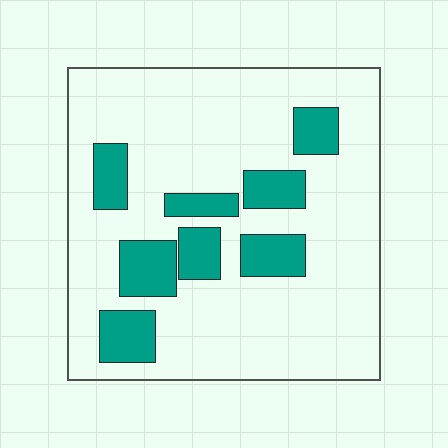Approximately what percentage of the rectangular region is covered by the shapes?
Approximately 20%.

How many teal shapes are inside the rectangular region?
8.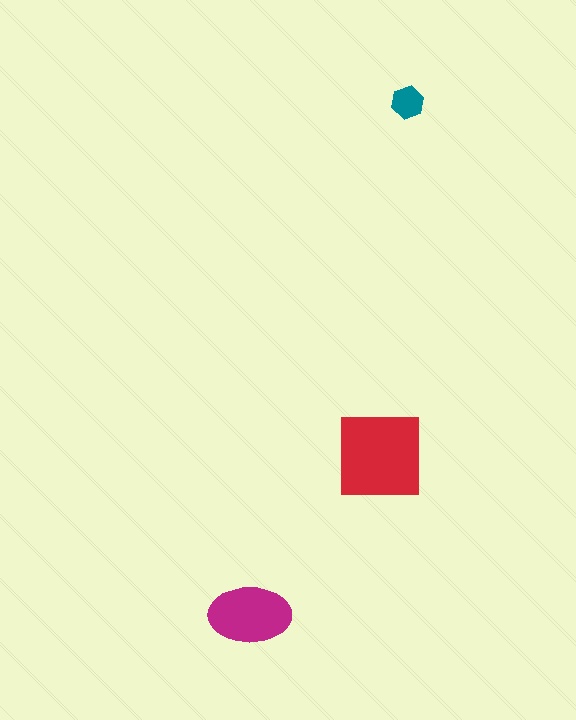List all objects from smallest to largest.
The teal hexagon, the magenta ellipse, the red square.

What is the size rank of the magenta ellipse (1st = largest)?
2nd.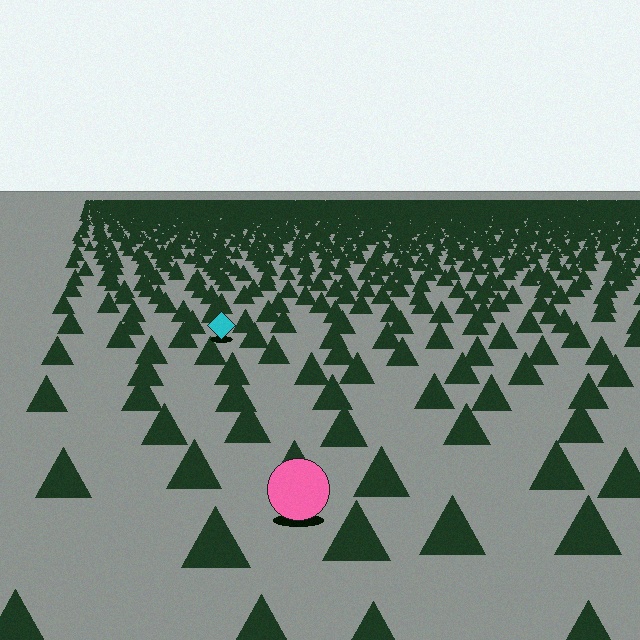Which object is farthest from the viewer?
The cyan diamond is farthest from the viewer. It appears smaller and the ground texture around it is denser.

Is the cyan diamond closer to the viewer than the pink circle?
No. The pink circle is closer — you can tell from the texture gradient: the ground texture is coarser near it.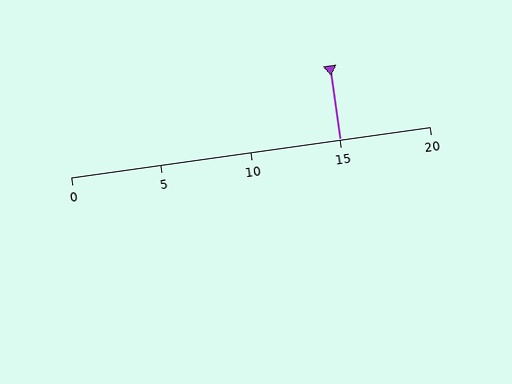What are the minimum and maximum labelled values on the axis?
The axis runs from 0 to 20.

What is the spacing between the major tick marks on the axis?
The major ticks are spaced 5 apart.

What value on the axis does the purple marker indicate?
The marker indicates approximately 15.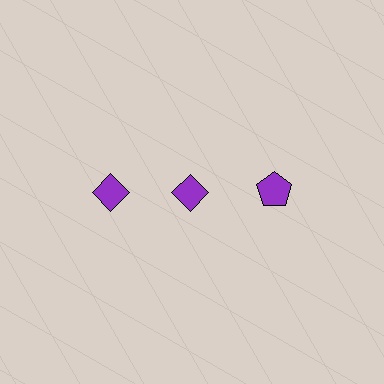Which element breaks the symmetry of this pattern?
The purple pentagon in the top row, center column breaks the symmetry. All other shapes are purple diamonds.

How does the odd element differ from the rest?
It has a different shape: pentagon instead of diamond.